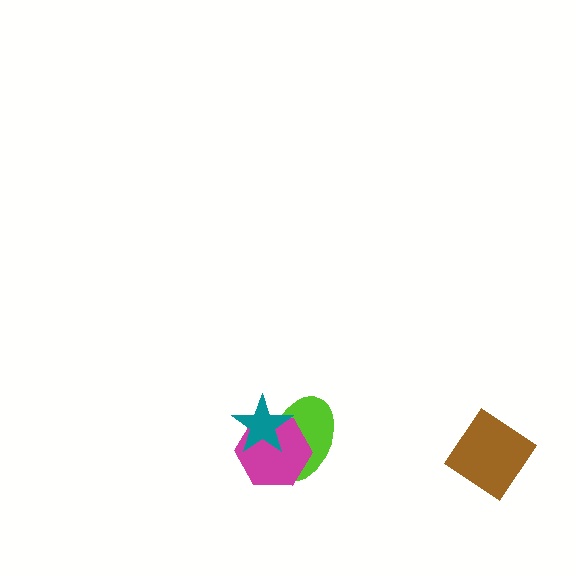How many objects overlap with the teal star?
2 objects overlap with the teal star.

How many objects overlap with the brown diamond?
0 objects overlap with the brown diamond.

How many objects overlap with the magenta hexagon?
2 objects overlap with the magenta hexagon.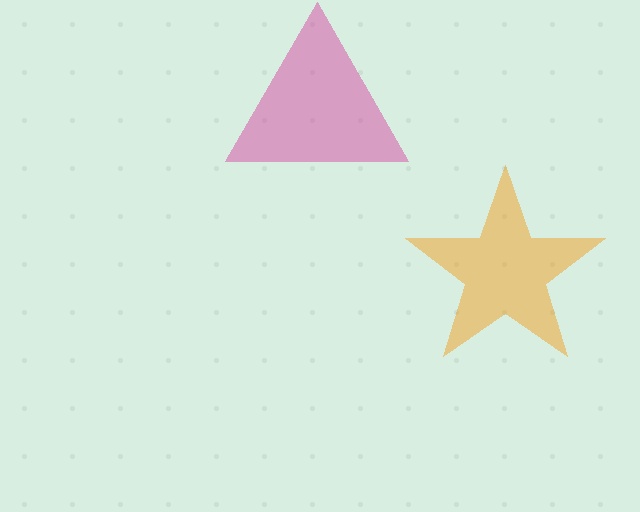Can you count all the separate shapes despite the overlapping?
Yes, there are 2 separate shapes.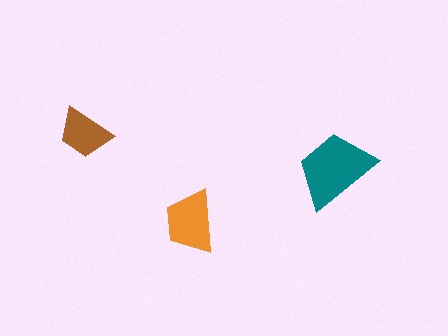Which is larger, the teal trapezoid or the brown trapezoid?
The teal one.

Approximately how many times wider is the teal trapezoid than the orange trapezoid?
About 1.5 times wider.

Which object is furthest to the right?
The teal trapezoid is rightmost.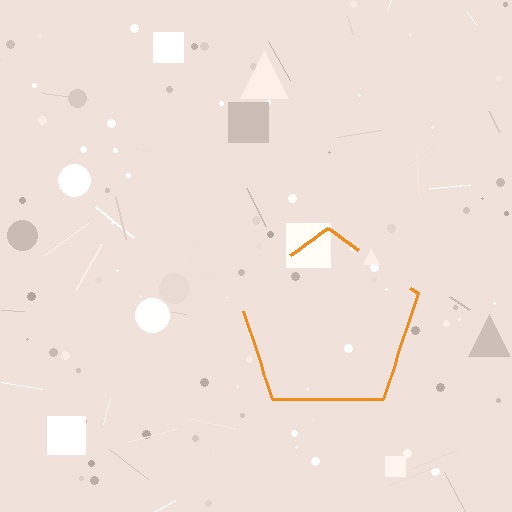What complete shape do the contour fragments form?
The contour fragments form a pentagon.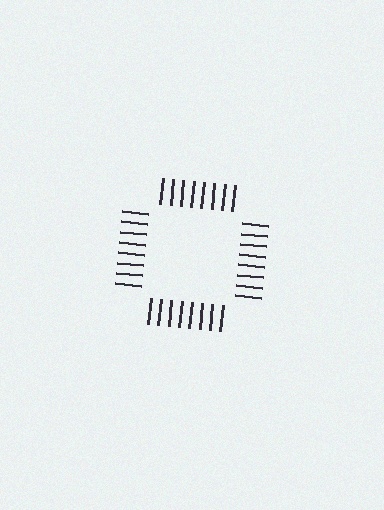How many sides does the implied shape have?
4 sides — the line-ends trace a square.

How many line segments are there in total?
32 — 8 along each of the 4 edges.